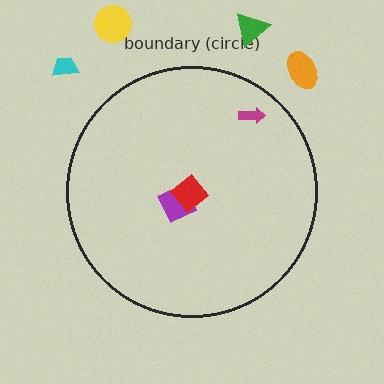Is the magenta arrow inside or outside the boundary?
Inside.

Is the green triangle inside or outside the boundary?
Outside.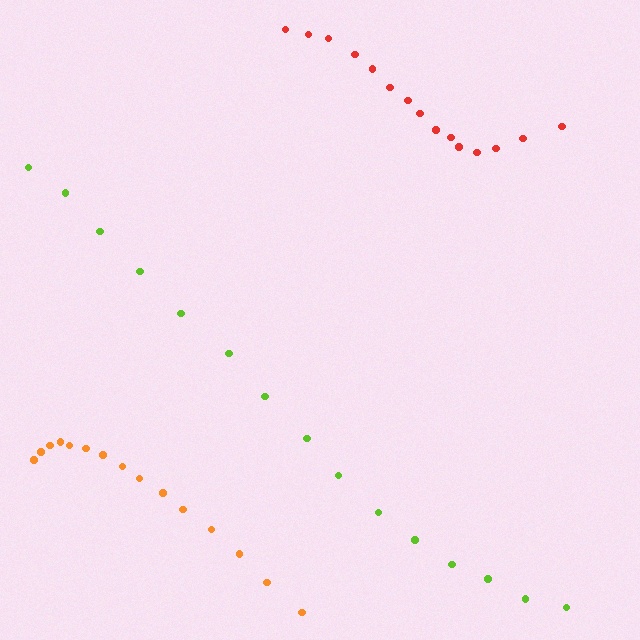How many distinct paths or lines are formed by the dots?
There are 3 distinct paths.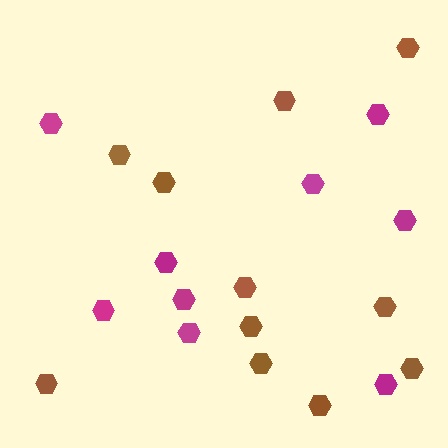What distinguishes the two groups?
There are 2 groups: one group of magenta hexagons (9) and one group of brown hexagons (11).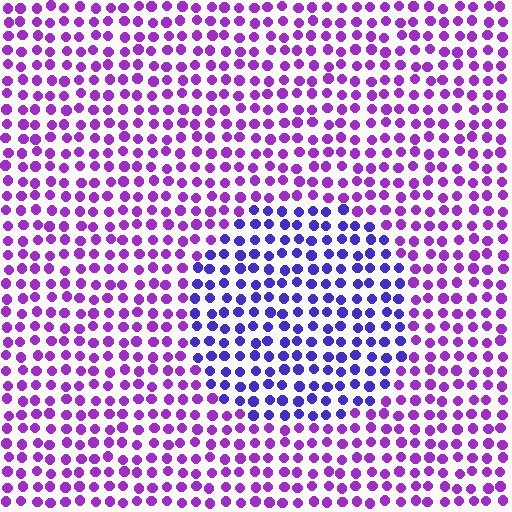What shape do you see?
I see a circle.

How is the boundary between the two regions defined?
The boundary is defined purely by a slight shift in hue (about 36 degrees). Spacing, size, and orientation are identical on both sides.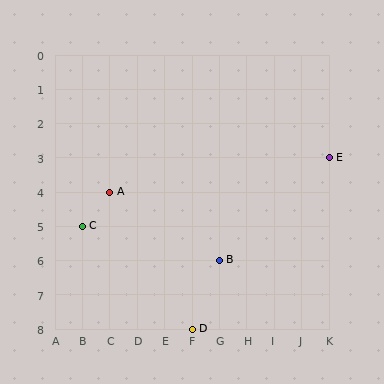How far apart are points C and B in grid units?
Points C and B are 5 columns and 1 row apart (about 5.1 grid units diagonally).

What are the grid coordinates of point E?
Point E is at grid coordinates (K, 3).